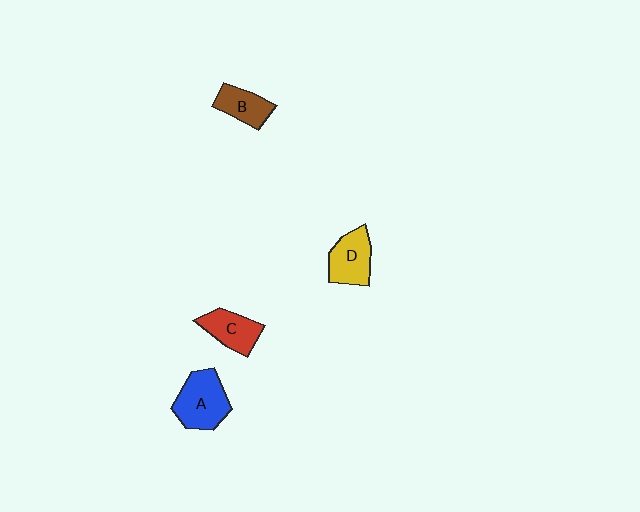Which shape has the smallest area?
Shape B (brown).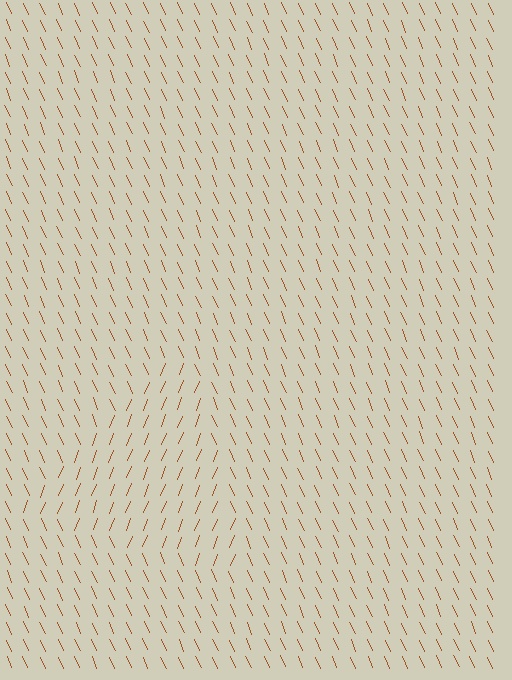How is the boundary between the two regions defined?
The boundary is defined purely by a change in line orientation (approximately 45 degrees difference). All lines are the same color and thickness.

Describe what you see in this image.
The image is filled with small brown line segments. A triangle region in the image has lines oriented differently from the surrounding lines, creating a visible texture boundary.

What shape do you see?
I see a triangle.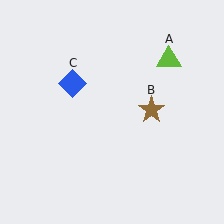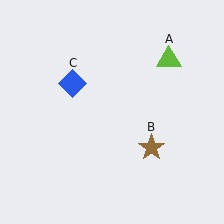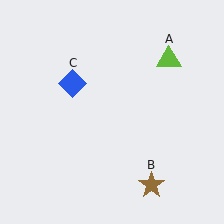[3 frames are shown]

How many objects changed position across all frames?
1 object changed position: brown star (object B).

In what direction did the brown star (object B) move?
The brown star (object B) moved down.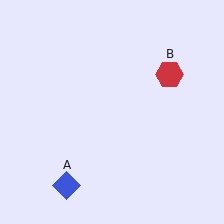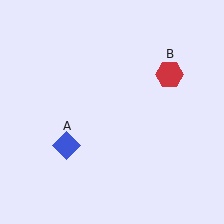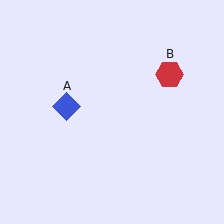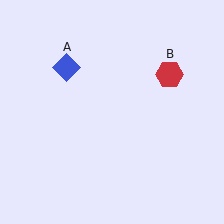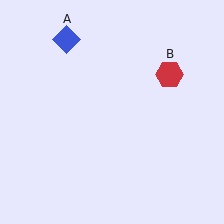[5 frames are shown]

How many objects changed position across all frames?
1 object changed position: blue diamond (object A).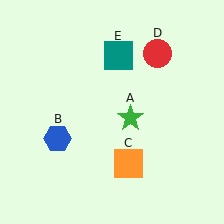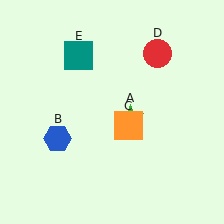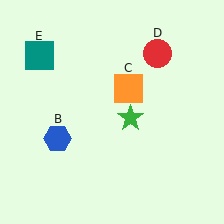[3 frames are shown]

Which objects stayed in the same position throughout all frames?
Green star (object A) and blue hexagon (object B) and red circle (object D) remained stationary.